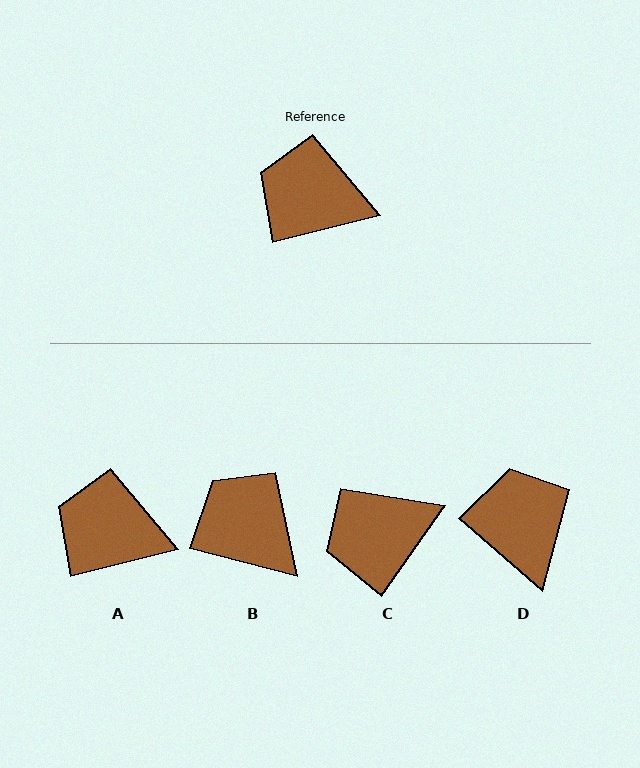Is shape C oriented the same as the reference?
No, it is off by about 41 degrees.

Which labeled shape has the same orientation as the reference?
A.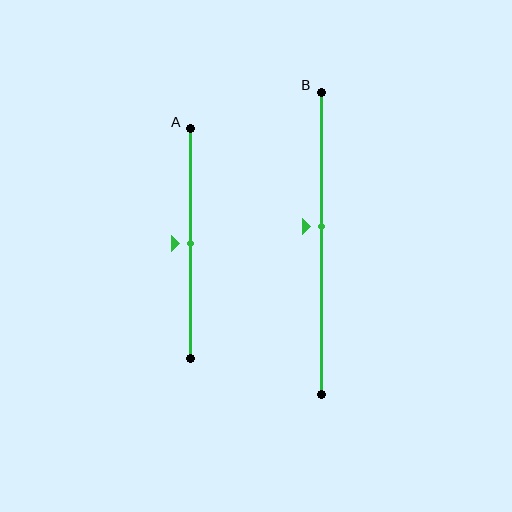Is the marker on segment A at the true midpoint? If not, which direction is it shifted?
Yes, the marker on segment A is at the true midpoint.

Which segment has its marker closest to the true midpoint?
Segment A has its marker closest to the true midpoint.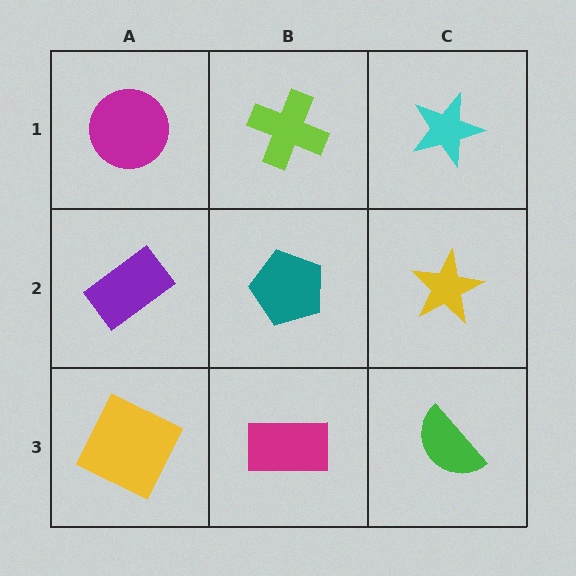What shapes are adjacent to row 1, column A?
A purple rectangle (row 2, column A), a lime cross (row 1, column B).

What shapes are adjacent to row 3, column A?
A purple rectangle (row 2, column A), a magenta rectangle (row 3, column B).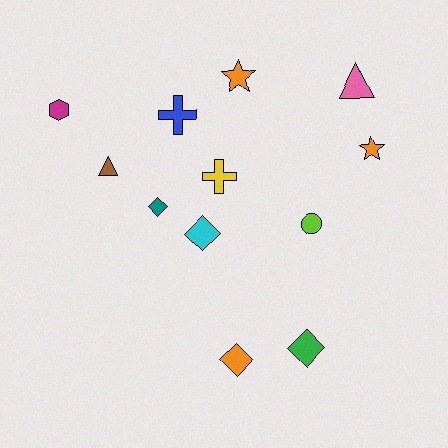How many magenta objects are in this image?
There is 1 magenta object.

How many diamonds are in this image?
There are 4 diamonds.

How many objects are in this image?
There are 12 objects.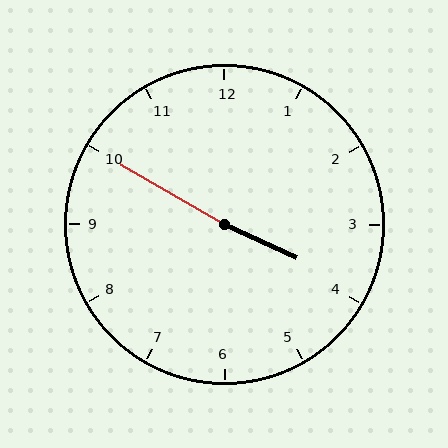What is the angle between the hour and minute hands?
Approximately 175 degrees.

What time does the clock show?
3:50.